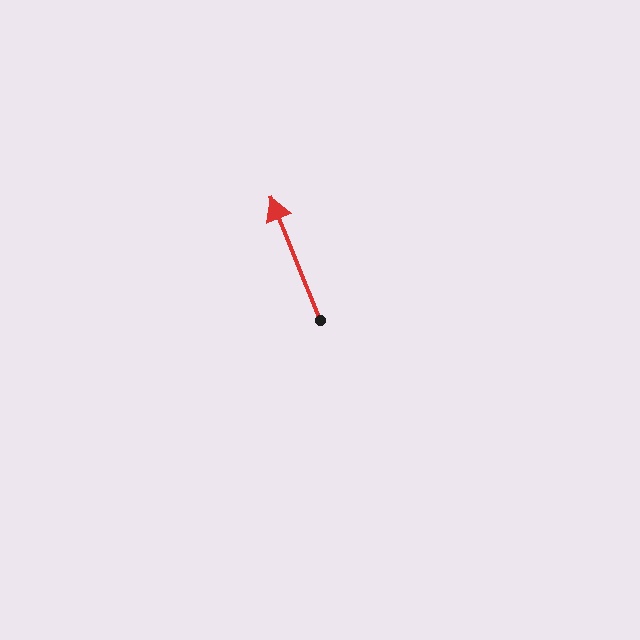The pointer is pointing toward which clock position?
Roughly 11 o'clock.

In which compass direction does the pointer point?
North.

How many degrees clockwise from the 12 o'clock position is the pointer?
Approximately 338 degrees.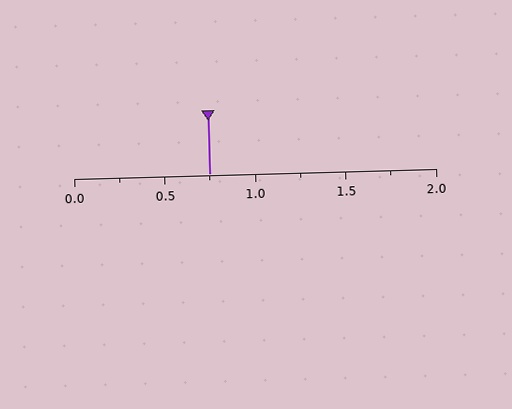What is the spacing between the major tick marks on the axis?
The major ticks are spaced 0.5 apart.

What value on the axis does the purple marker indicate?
The marker indicates approximately 0.75.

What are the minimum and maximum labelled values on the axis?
The axis runs from 0.0 to 2.0.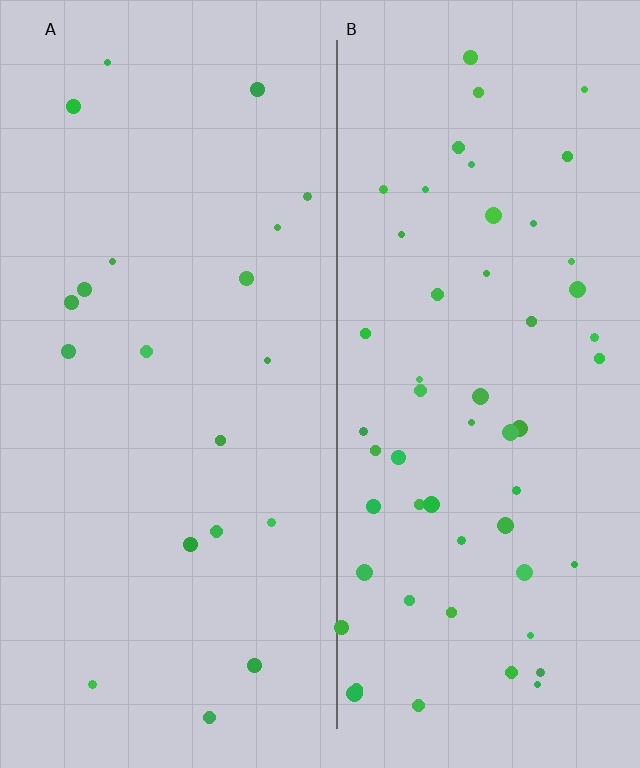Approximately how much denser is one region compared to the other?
Approximately 2.8× — region B over region A.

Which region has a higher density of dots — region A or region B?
B (the right).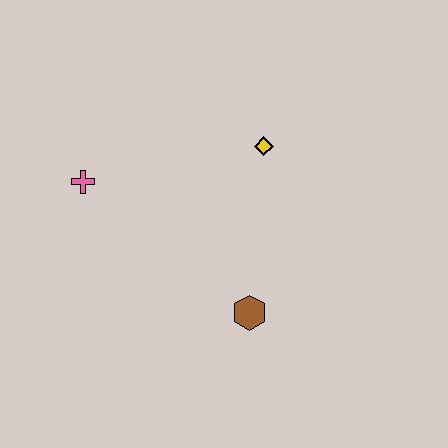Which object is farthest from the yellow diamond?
The pink cross is farthest from the yellow diamond.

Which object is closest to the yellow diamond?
The brown hexagon is closest to the yellow diamond.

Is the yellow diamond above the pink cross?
Yes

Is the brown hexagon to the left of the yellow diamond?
Yes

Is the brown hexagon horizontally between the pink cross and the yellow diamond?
Yes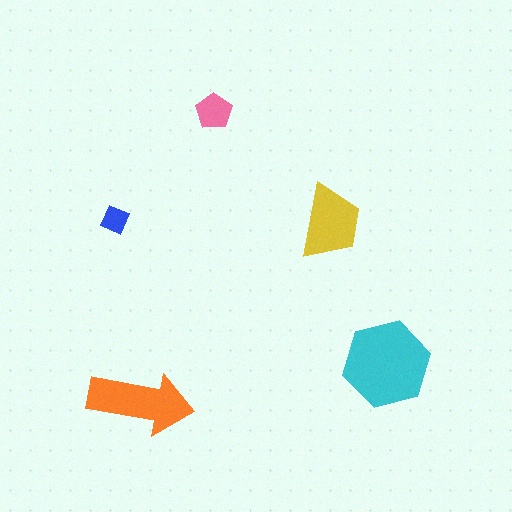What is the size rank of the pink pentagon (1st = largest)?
4th.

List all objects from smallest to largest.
The blue diamond, the pink pentagon, the yellow trapezoid, the orange arrow, the cyan hexagon.